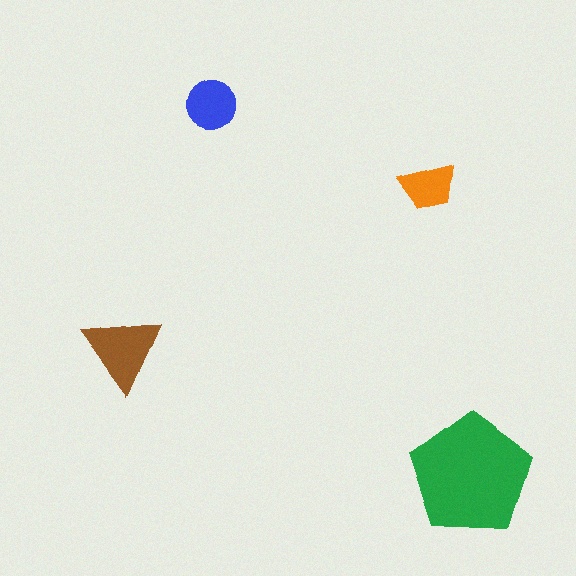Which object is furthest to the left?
The brown triangle is leftmost.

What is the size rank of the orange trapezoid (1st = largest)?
4th.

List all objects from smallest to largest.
The orange trapezoid, the blue circle, the brown triangle, the green pentagon.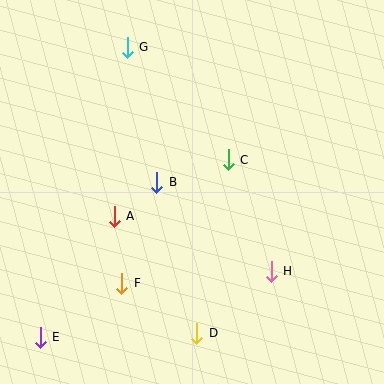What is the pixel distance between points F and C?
The distance between F and C is 163 pixels.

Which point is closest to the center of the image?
Point B at (157, 182) is closest to the center.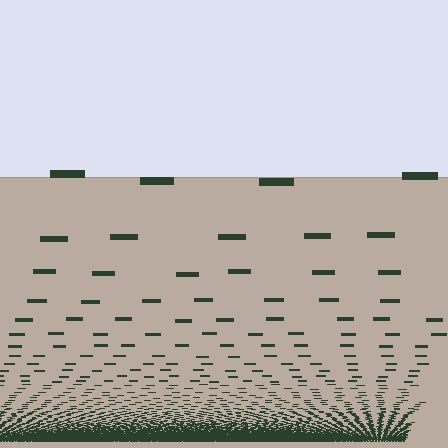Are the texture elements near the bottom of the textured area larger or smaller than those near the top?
Smaller. The gradient is inverted — elements near the bottom are smaller and denser.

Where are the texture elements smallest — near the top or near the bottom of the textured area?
Near the bottom.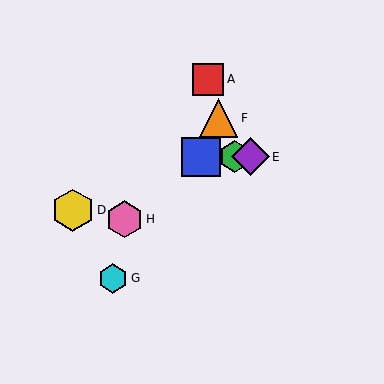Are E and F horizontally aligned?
No, E is at y≈157 and F is at y≈118.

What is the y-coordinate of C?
Object C is at y≈157.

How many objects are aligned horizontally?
3 objects (B, C, E) are aligned horizontally.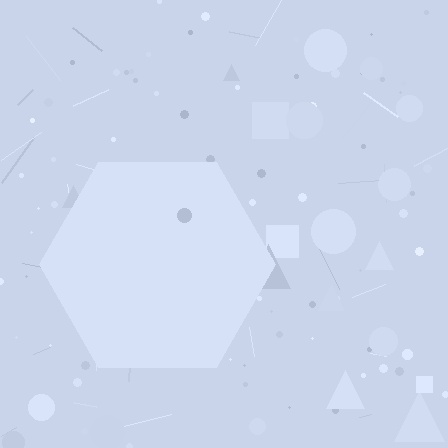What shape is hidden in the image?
A hexagon is hidden in the image.